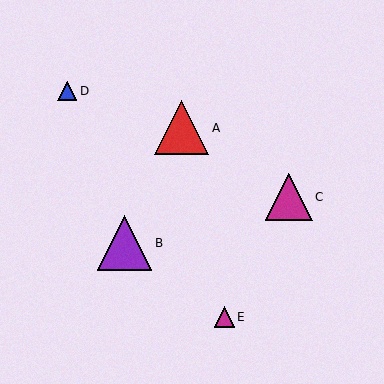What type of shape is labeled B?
Shape B is a purple triangle.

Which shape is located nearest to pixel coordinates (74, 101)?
The blue triangle (labeled D) at (67, 91) is nearest to that location.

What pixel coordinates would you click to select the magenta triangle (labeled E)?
Click at (224, 317) to select the magenta triangle E.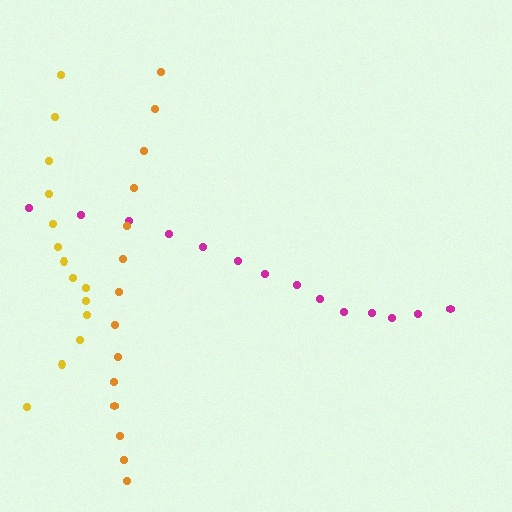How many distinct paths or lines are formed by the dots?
There are 3 distinct paths.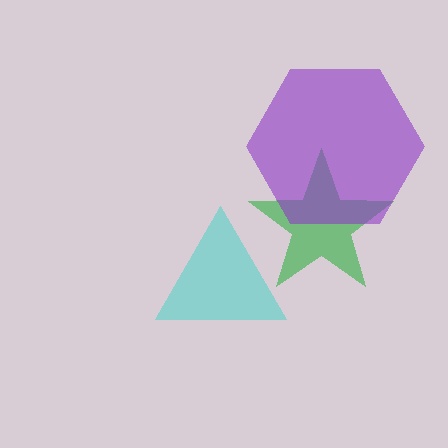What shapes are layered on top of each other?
The layered shapes are: a cyan triangle, a green star, a purple hexagon.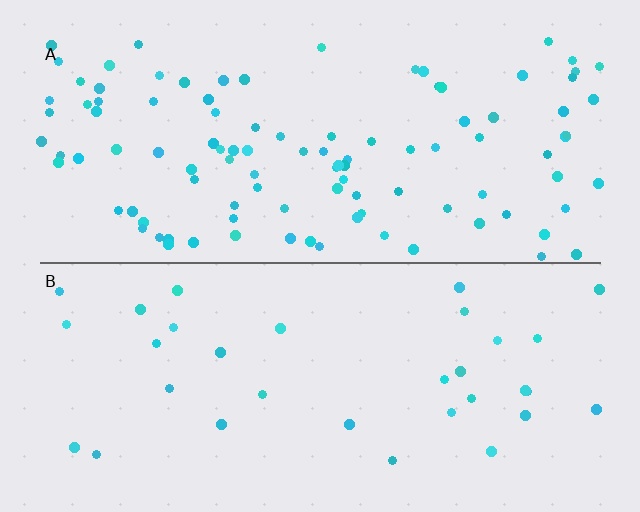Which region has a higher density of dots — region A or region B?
A (the top).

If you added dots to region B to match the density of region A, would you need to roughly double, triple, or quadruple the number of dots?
Approximately triple.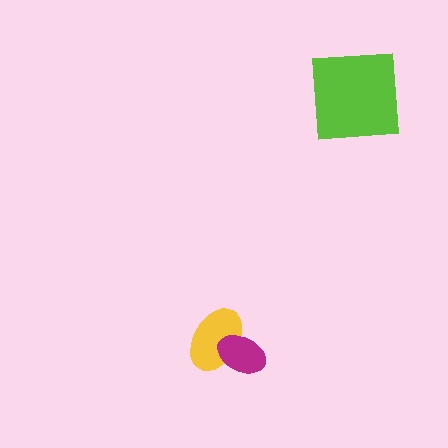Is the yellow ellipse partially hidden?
Yes, it is partially covered by another shape.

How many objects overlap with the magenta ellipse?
1 object overlaps with the magenta ellipse.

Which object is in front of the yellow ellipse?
The magenta ellipse is in front of the yellow ellipse.